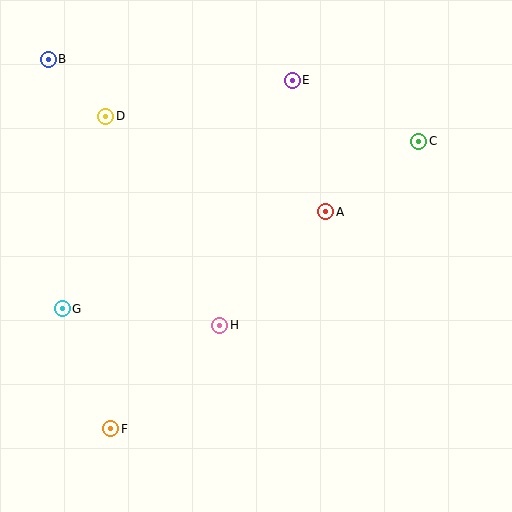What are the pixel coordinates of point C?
Point C is at (419, 141).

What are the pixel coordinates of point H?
Point H is at (220, 325).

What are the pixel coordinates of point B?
Point B is at (48, 59).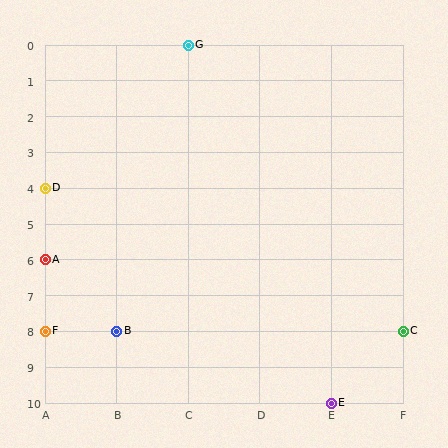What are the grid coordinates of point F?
Point F is at grid coordinates (A, 8).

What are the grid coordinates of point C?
Point C is at grid coordinates (F, 8).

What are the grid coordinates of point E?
Point E is at grid coordinates (E, 10).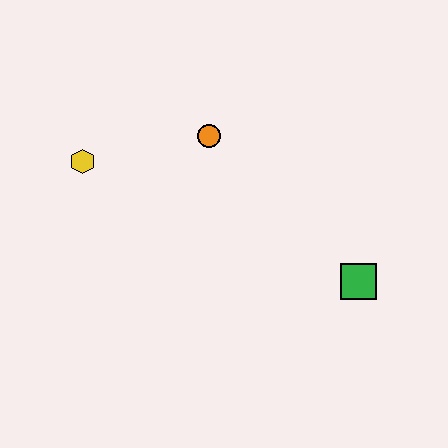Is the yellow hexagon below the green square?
No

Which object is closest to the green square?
The orange circle is closest to the green square.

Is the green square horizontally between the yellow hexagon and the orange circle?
No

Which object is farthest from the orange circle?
The green square is farthest from the orange circle.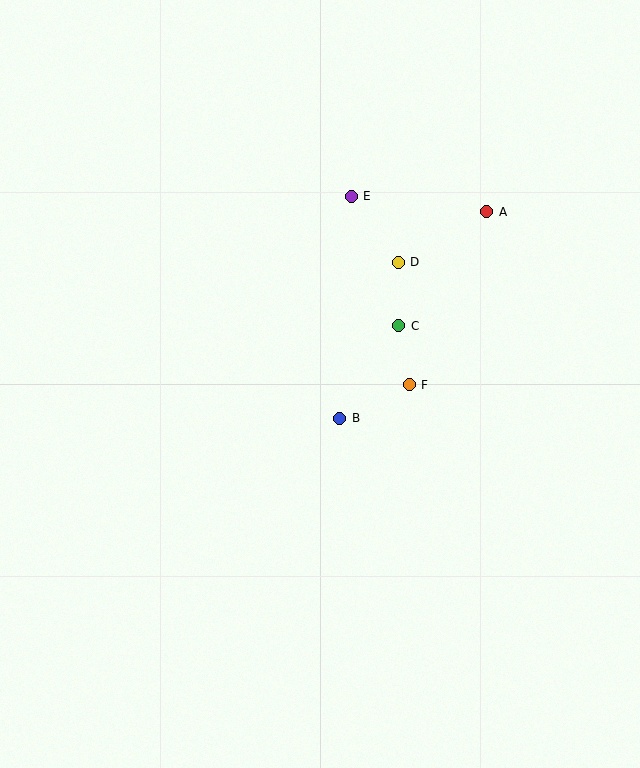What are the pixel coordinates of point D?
Point D is at (398, 262).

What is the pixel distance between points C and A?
The distance between C and A is 144 pixels.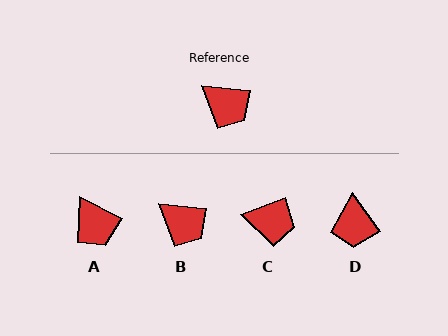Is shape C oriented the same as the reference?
No, it is off by about 26 degrees.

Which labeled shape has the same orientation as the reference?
B.